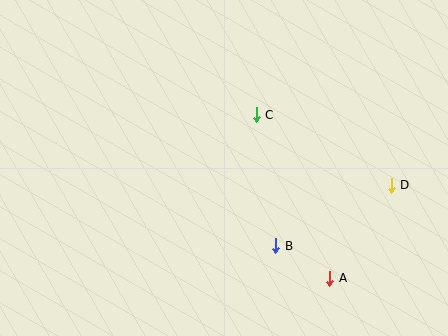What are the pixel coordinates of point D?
Point D is at (391, 185).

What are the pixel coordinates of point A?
Point A is at (330, 278).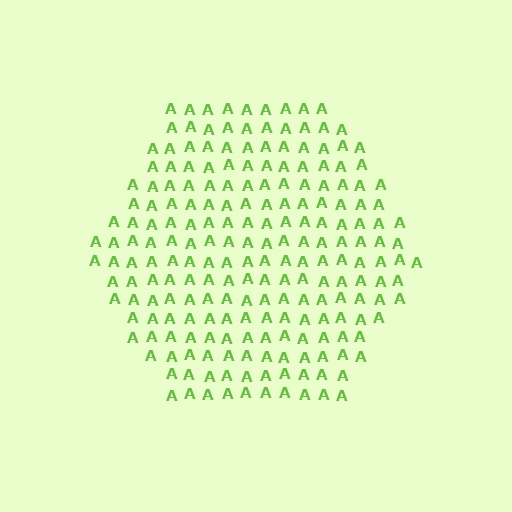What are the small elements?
The small elements are letter A's.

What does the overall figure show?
The overall figure shows a hexagon.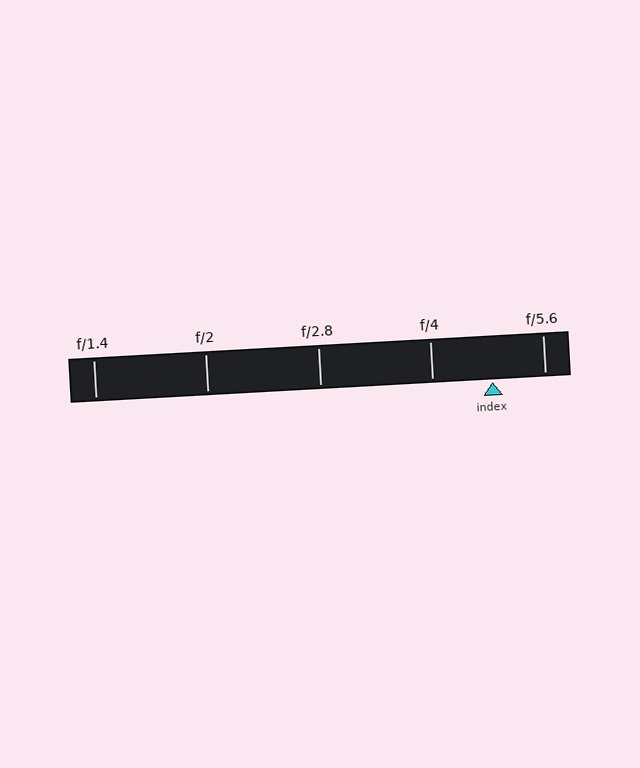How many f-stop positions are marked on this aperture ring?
There are 5 f-stop positions marked.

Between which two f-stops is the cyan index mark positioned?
The index mark is between f/4 and f/5.6.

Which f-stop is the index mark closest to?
The index mark is closest to f/5.6.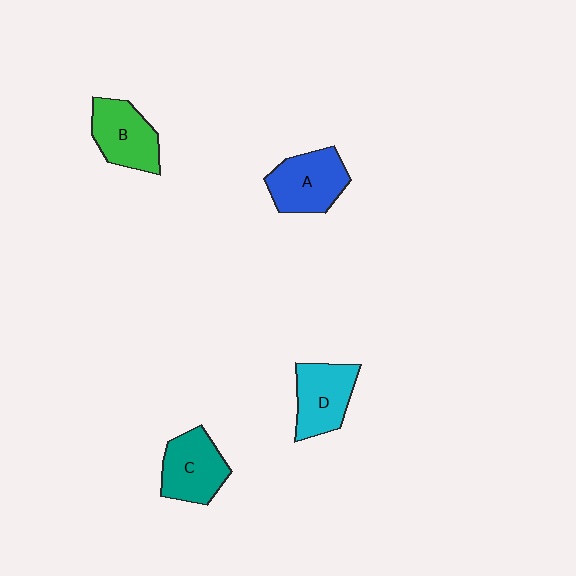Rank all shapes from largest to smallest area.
From largest to smallest: A (blue), C (teal), B (green), D (cyan).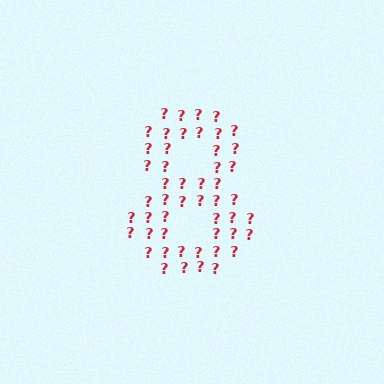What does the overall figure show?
The overall figure shows the digit 8.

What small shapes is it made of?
It is made of small question marks.